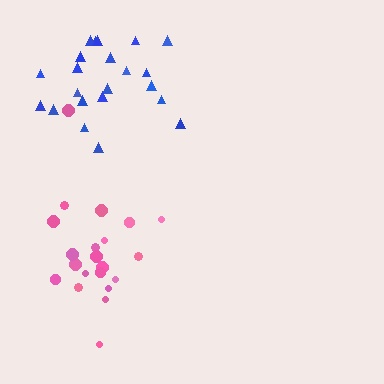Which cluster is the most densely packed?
Pink.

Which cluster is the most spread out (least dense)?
Blue.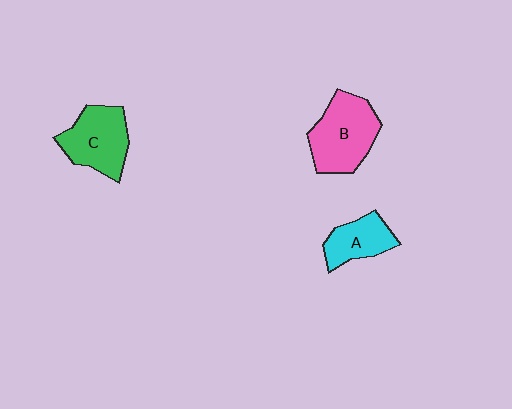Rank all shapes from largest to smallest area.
From largest to smallest: B (pink), C (green), A (cyan).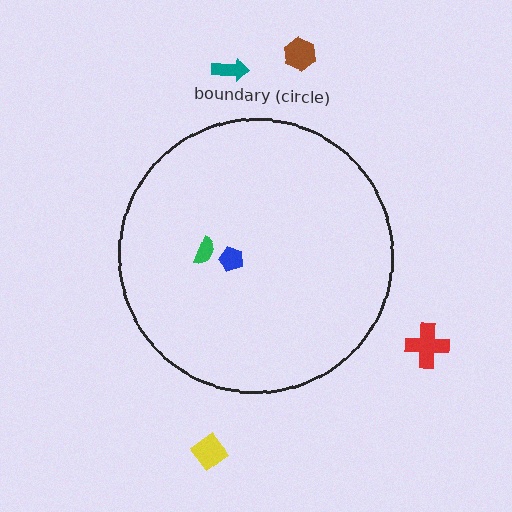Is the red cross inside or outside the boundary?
Outside.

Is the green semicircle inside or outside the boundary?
Inside.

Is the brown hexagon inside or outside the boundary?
Outside.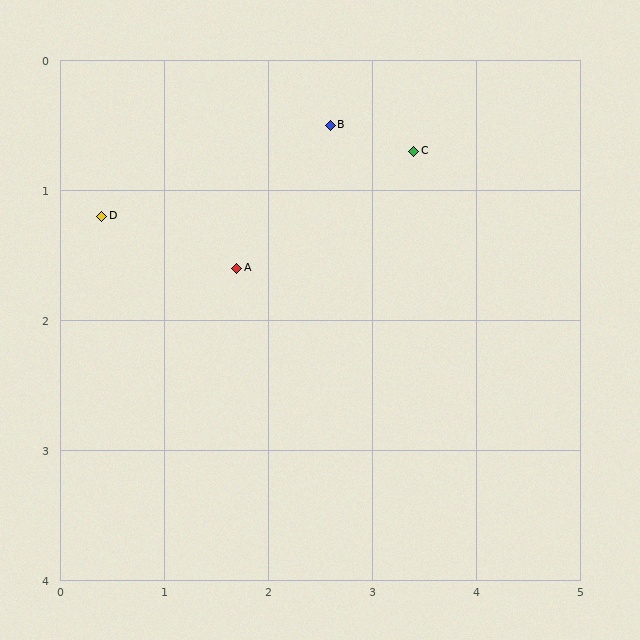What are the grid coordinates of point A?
Point A is at approximately (1.7, 1.6).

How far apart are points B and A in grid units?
Points B and A are about 1.4 grid units apart.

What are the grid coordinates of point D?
Point D is at approximately (0.4, 1.2).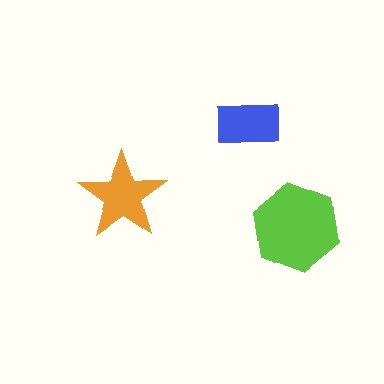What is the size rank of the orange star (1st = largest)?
2nd.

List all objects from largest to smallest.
The lime hexagon, the orange star, the blue rectangle.